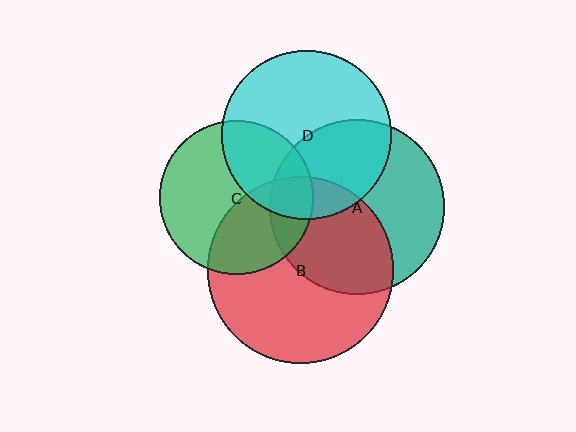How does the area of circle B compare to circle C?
Approximately 1.5 times.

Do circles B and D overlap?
Yes.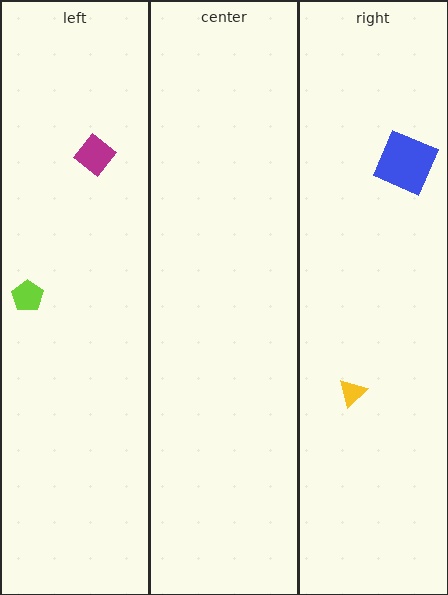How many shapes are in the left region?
2.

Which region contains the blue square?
The right region.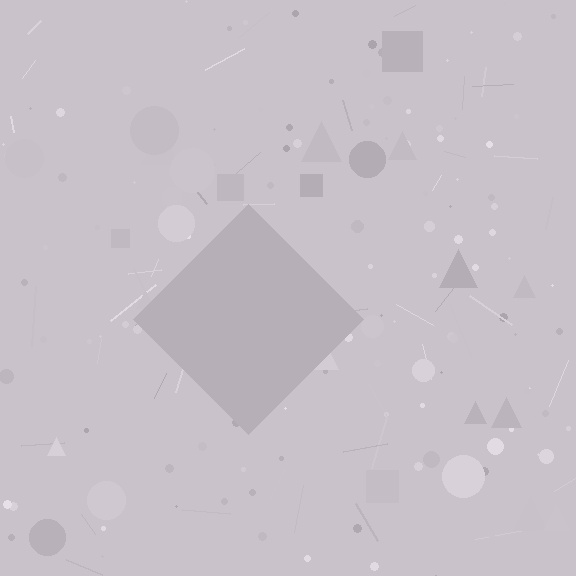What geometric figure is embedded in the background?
A diamond is embedded in the background.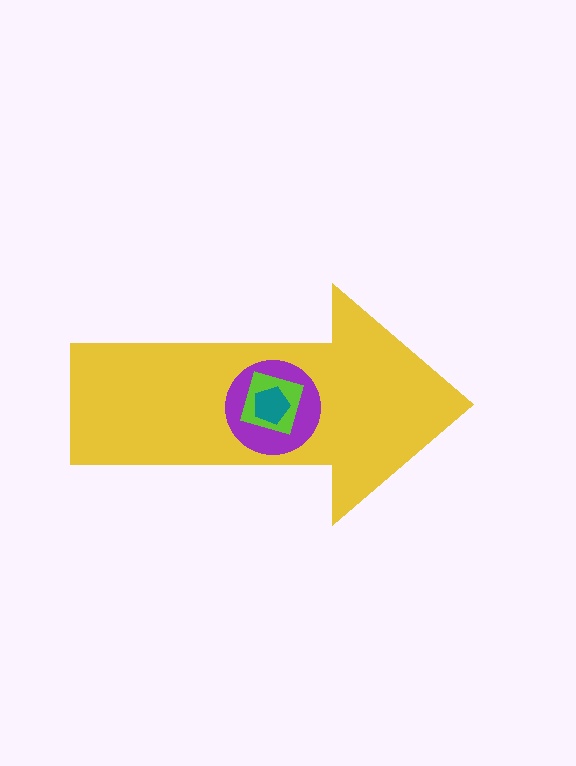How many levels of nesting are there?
4.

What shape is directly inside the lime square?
The teal pentagon.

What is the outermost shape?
The yellow arrow.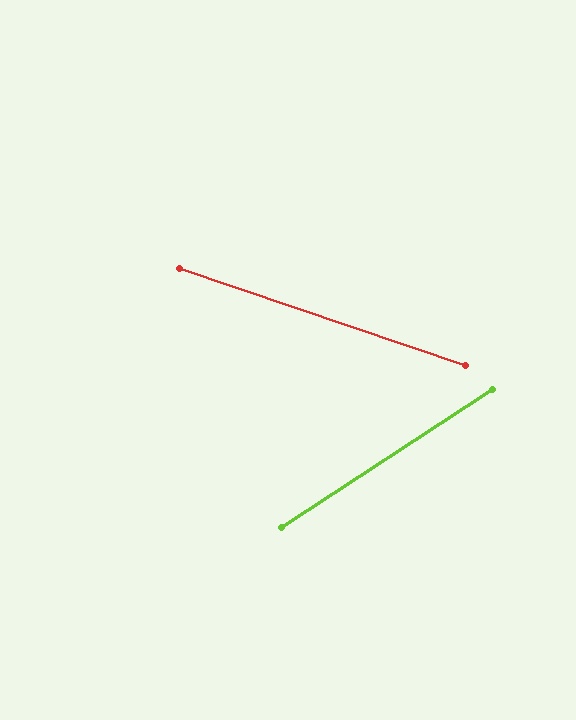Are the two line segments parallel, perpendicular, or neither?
Neither parallel nor perpendicular — they differ by about 52°.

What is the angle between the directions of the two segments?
Approximately 52 degrees.